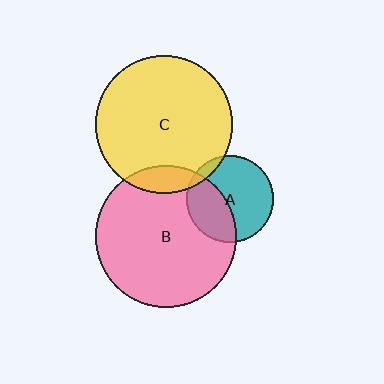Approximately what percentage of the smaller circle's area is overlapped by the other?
Approximately 10%.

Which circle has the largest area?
Circle B (pink).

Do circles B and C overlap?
Yes.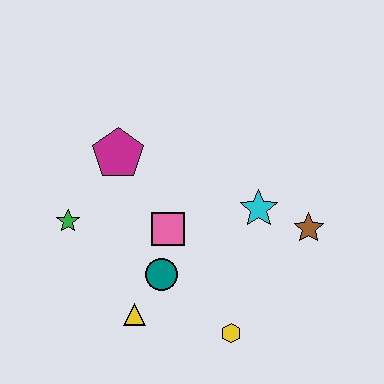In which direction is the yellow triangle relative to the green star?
The yellow triangle is below the green star.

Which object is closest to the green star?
The magenta pentagon is closest to the green star.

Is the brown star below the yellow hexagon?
No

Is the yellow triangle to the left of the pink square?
Yes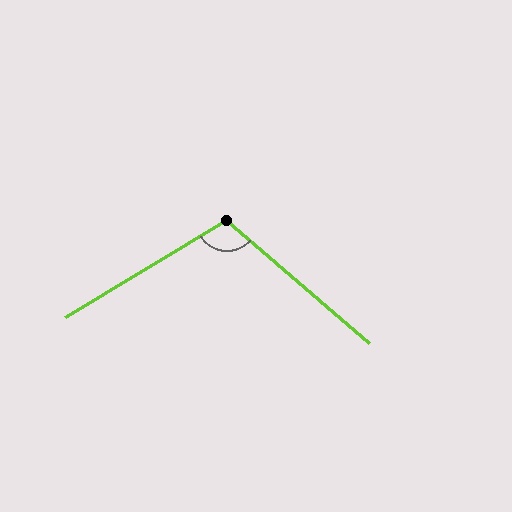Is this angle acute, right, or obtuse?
It is obtuse.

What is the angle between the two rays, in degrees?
Approximately 108 degrees.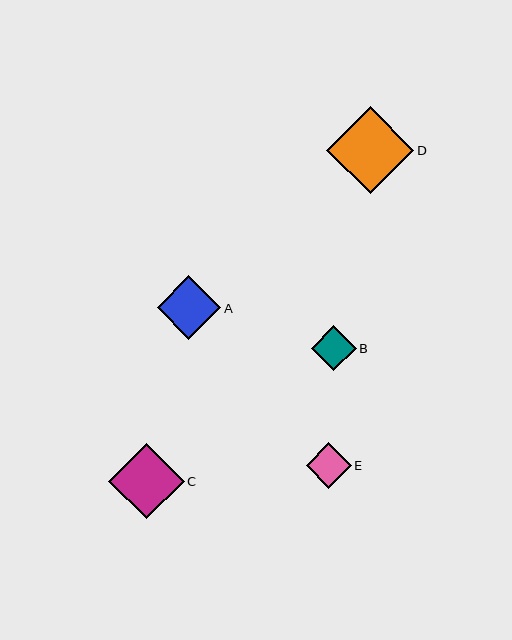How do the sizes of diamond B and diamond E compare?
Diamond B and diamond E are approximately the same size.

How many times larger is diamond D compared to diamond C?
Diamond D is approximately 1.2 times the size of diamond C.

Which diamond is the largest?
Diamond D is the largest with a size of approximately 87 pixels.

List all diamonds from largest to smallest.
From largest to smallest: D, C, A, B, E.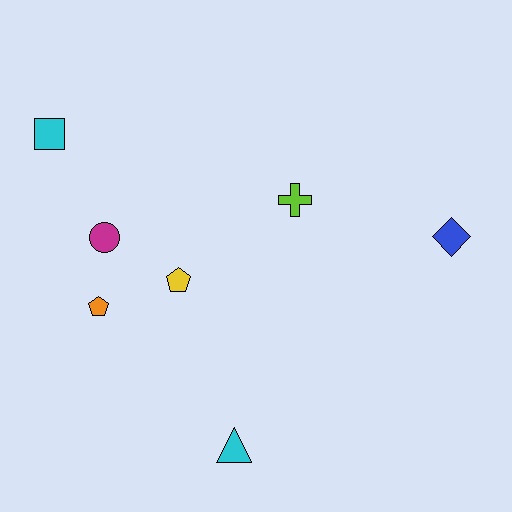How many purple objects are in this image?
There are no purple objects.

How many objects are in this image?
There are 7 objects.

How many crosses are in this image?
There is 1 cross.